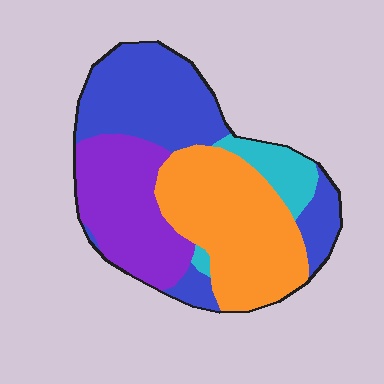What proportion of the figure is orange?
Orange takes up about one third (1/3) of the figure.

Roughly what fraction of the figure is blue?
Blue takes up about one third (1/3) of the figure.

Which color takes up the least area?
Cyan, at roughly 10%.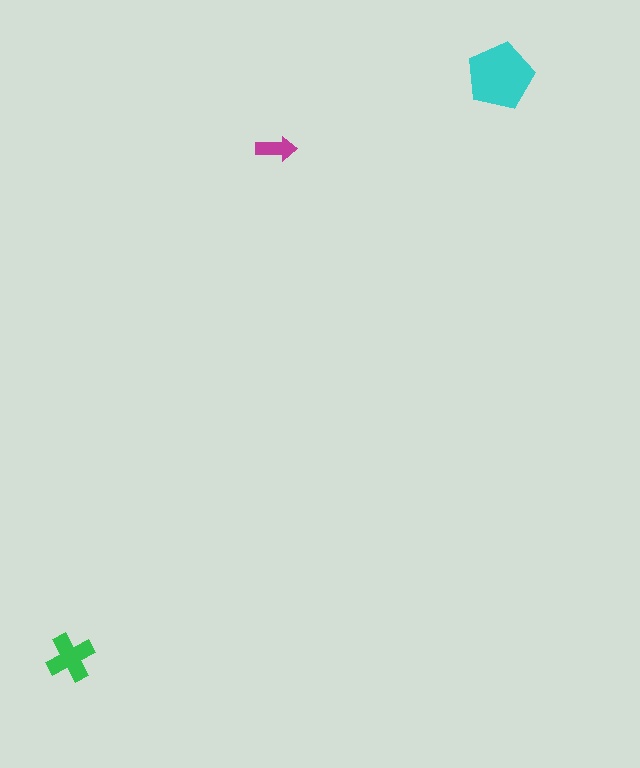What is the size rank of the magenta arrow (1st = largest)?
3rd.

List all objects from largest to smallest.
The cyan pentagon, the green cross, the magenta arrow.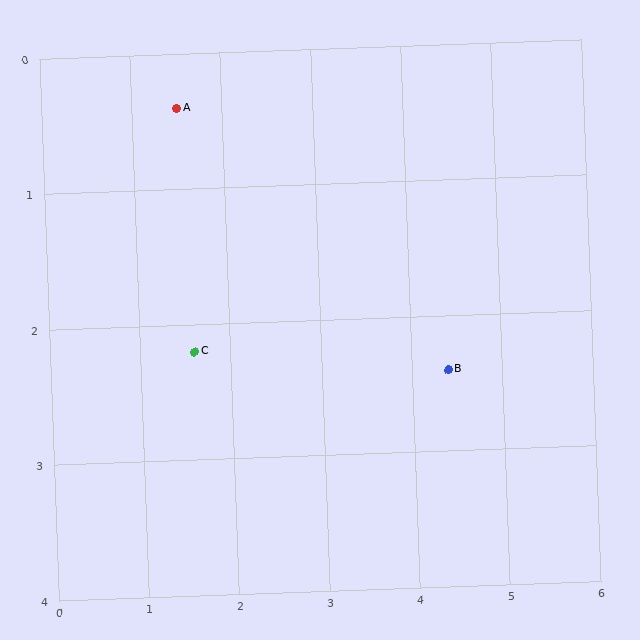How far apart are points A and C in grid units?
Points A and C are about 1.8 grid units apart.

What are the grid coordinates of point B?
Point B is at approximately (4.4, 2.4).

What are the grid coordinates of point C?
Point C is at approximately (1.6, 2.2).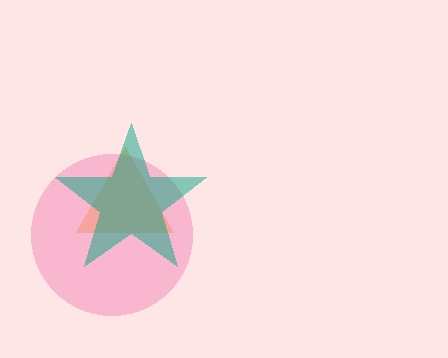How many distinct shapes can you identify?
There are 3 distinct shapes: an orange triangle, a pink circle, a teal star.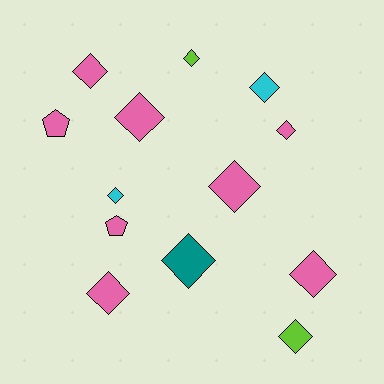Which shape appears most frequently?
Diamond, with 11 objects.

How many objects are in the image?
There are 13 objects.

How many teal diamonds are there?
There is 1 teal diamond.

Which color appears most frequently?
Pink, with 8 objects.